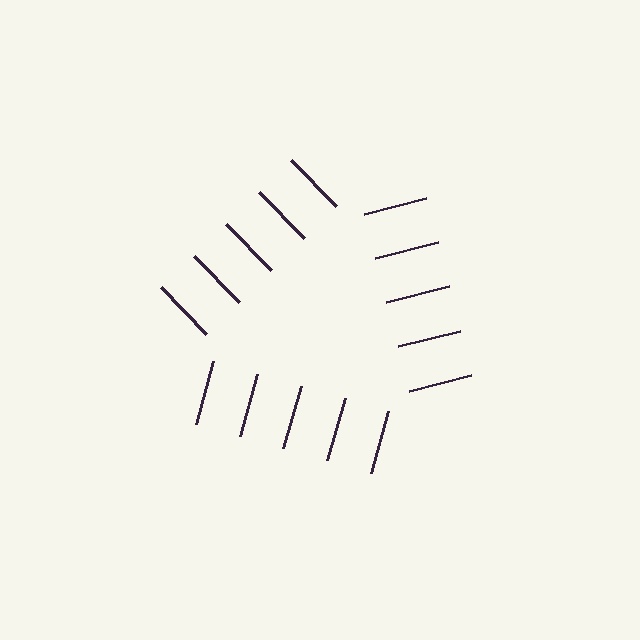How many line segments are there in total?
15 — 5 along each of the 3 edges.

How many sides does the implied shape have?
3 sides — the line-ends trace a triangle.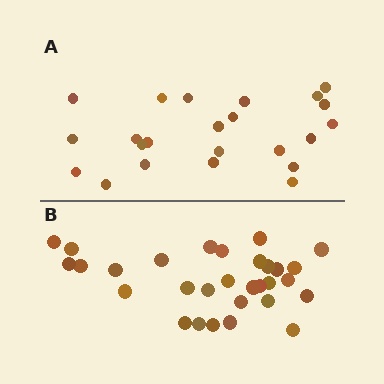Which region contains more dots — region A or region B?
Region B (the bottom region) has more dots.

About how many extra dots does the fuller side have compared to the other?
Region B has roughly 8 or so more dots than region A.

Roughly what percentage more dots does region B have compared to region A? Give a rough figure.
About 30% more.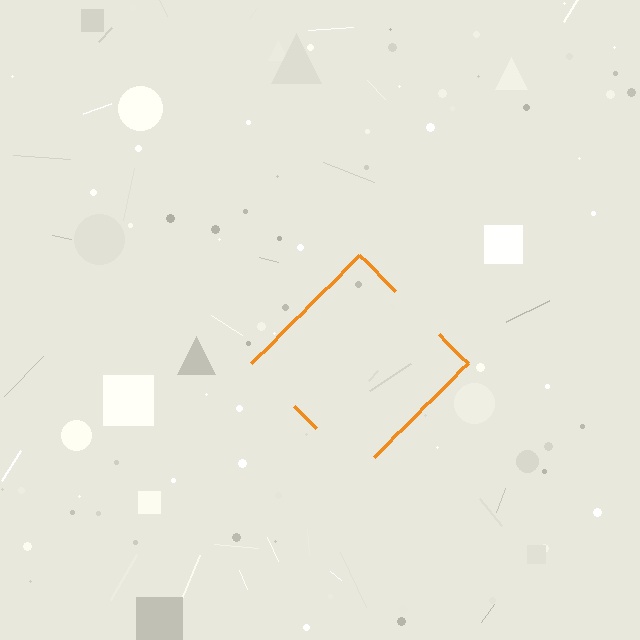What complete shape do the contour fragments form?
The contour fragments form a diamond.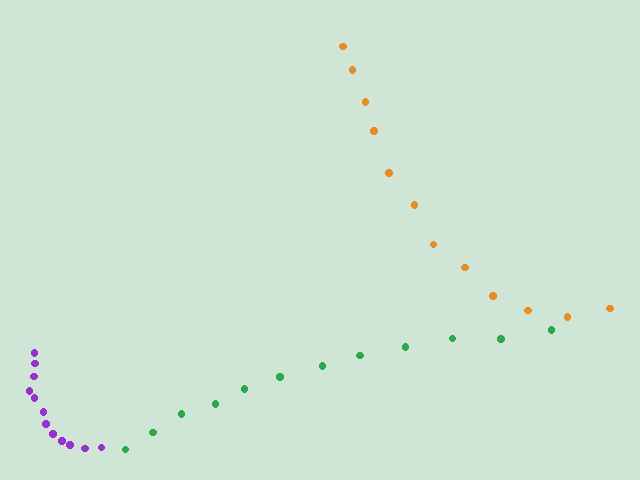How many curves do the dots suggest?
There are 3 distinct paths.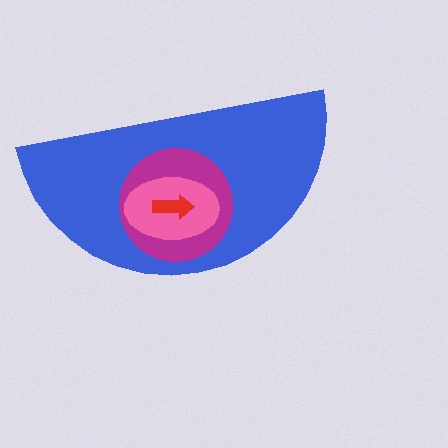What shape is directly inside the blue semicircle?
The magenta circle.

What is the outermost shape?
The blue semicircle.